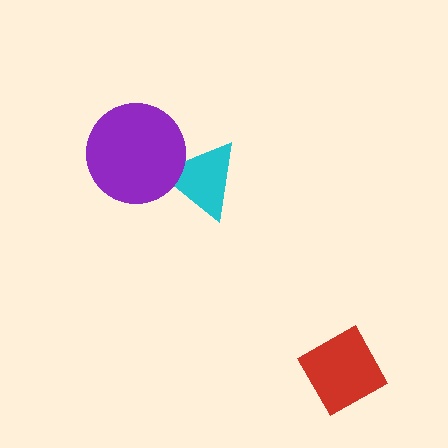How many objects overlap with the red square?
0 objects overlap with the red square.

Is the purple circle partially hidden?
No, no other shape covers it.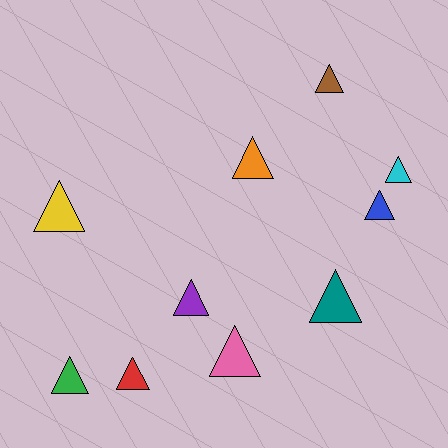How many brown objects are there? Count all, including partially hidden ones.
There is 1 brown object.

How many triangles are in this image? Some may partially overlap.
There are 10 triangles.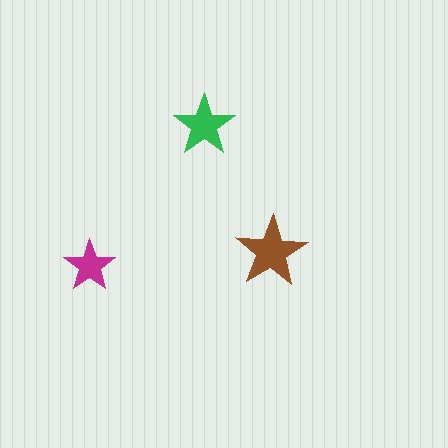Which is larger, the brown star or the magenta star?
The brown one.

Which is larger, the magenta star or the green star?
The green one.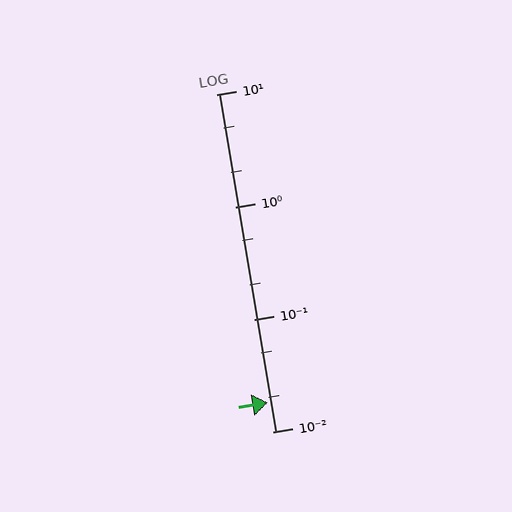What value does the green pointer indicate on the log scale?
The pointer indicates approximately 0.018.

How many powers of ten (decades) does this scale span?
The scale spans 3 decades, from 0.01 to 10.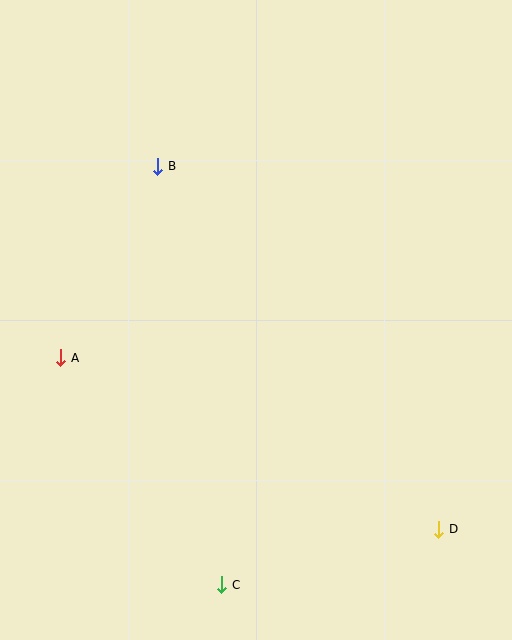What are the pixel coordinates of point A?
Point A is at (61, 358).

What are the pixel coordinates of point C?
Point C is at (222, 585).